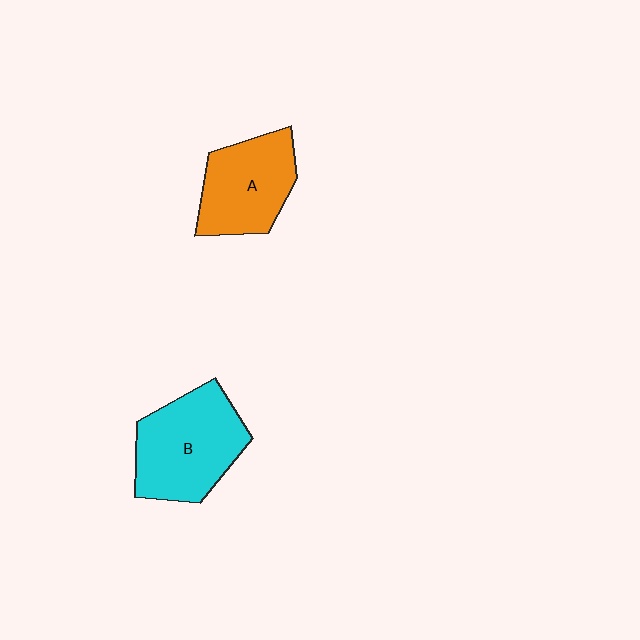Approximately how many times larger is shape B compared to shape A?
Approximately 1.2 times.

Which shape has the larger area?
Shape B (cyan).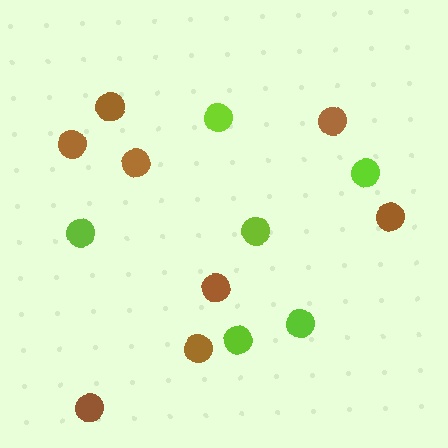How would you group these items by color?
There are 2 groups: one group of lime circles (6) and one group of brown circles (8).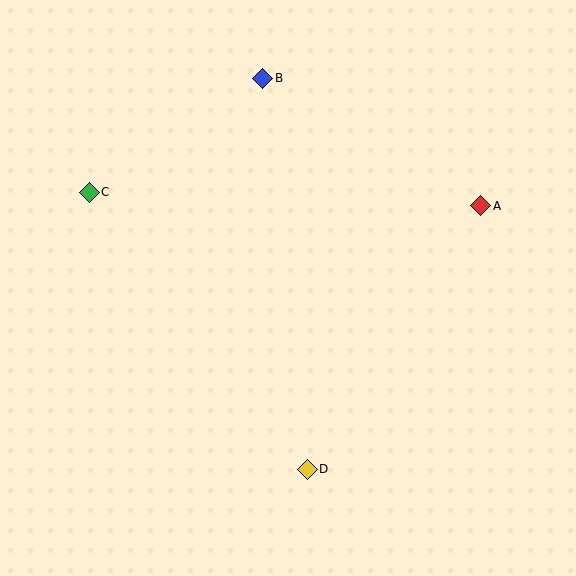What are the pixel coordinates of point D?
Point D is at (307, 469).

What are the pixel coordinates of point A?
Point A is at (481, 206).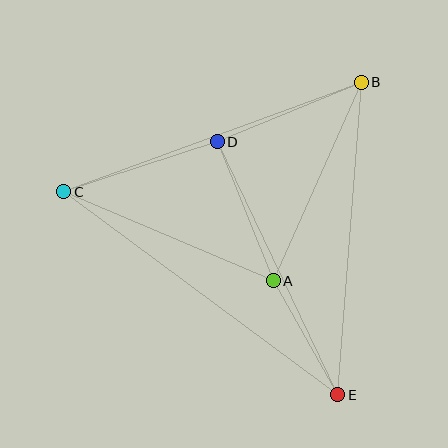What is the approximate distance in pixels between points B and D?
The distance between B and D is approximately 156 pixels.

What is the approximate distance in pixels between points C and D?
The distance between C and D is approximately 162 pixels.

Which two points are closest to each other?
Points A and E are closest to each other.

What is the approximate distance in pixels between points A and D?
The distance between A and D is approximately 150 pixels.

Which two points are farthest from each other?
Points C and E are farthest from each other.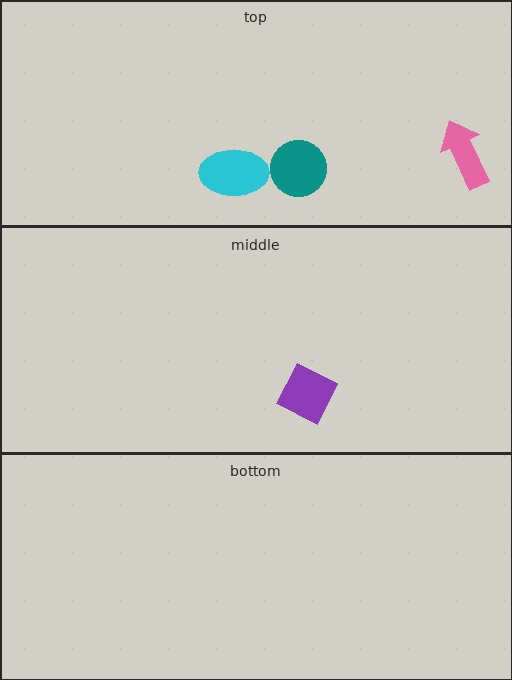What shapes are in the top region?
The pink arrow, the cyan ellipse, the teal circle.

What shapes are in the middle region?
The purple diamond.